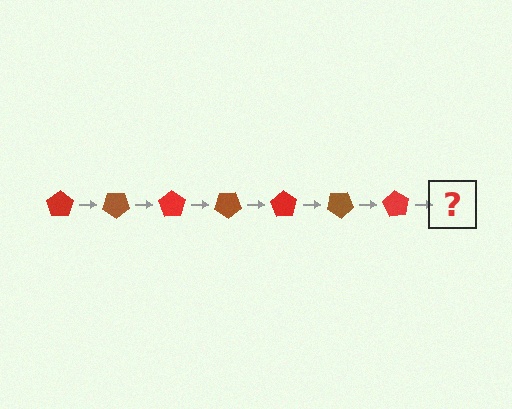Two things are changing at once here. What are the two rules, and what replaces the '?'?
The two rules are that it rotates 35 degrees each step and the color cycles through red and brown. The '?' should be a brown pentagon, rotated 245 degrees from the start.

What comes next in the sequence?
The next element should be a brown pentagon, rotated 245 degrees from the start.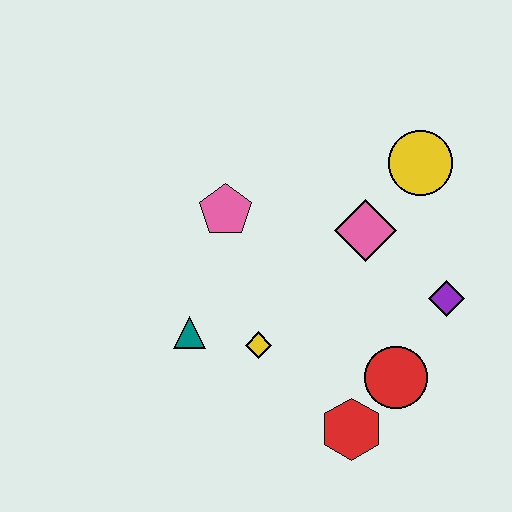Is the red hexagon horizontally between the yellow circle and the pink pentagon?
Yes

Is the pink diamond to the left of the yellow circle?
Yes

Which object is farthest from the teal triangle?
The yellow circle is farthest from the teal triangle.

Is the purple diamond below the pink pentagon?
Yes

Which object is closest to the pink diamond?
The yellow circle is closest to the pink diamond.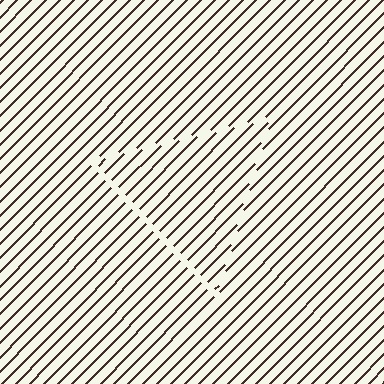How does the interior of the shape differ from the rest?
The interior of the shape contains the same grating, shifted by half a period — the contour is defined by the phase discontinuity where line-ends from the inner and outer gratings abut.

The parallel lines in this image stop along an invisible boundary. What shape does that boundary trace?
An illusory triangle. The interior of the shape contains the same grating, shifted by half a period — the contour is defined by the phase discontinuity where line-ends from the inner and outer gratings abut.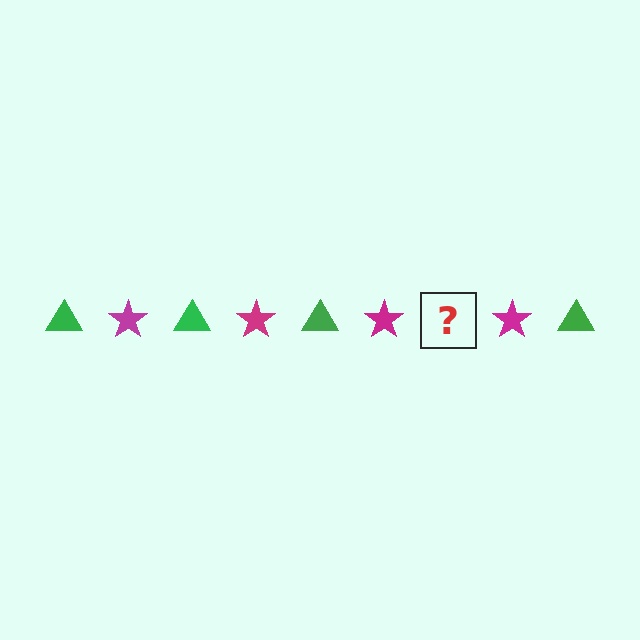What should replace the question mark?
The question mark should be replaced with a green triangle.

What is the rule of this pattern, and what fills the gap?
The rule is that the pattern alternates between green triangle and magenta star. The gap should be filled with a green triangle.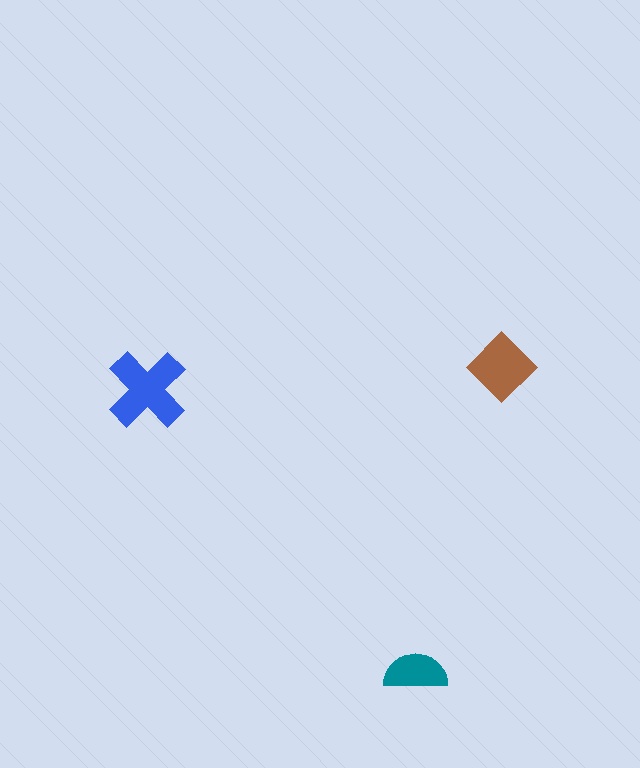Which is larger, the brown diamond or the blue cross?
The blue cross.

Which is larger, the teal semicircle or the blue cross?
The blue cross.